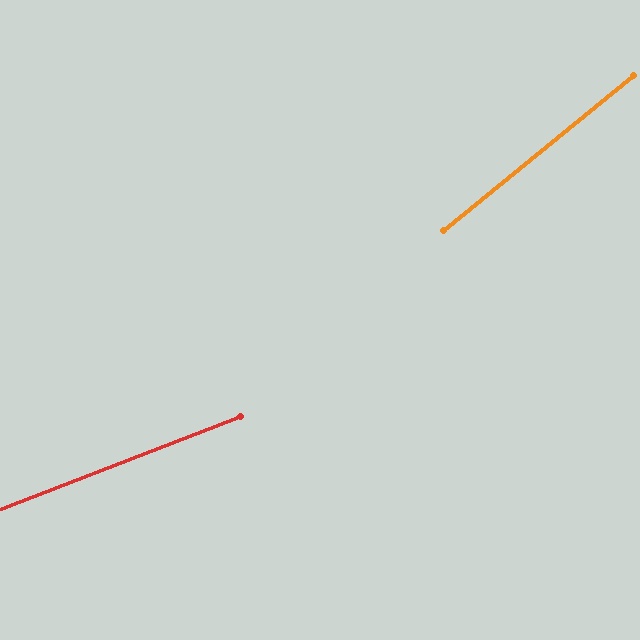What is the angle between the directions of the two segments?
Approximately 18 degrees.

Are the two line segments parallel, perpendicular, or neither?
Neither parallel nor perpendicular — they differ by about 18°.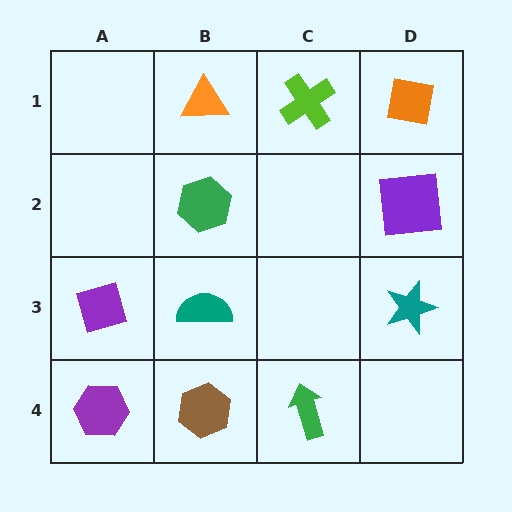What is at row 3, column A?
A purple diamond.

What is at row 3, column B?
A teal semicircle.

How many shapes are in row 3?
3 shapes.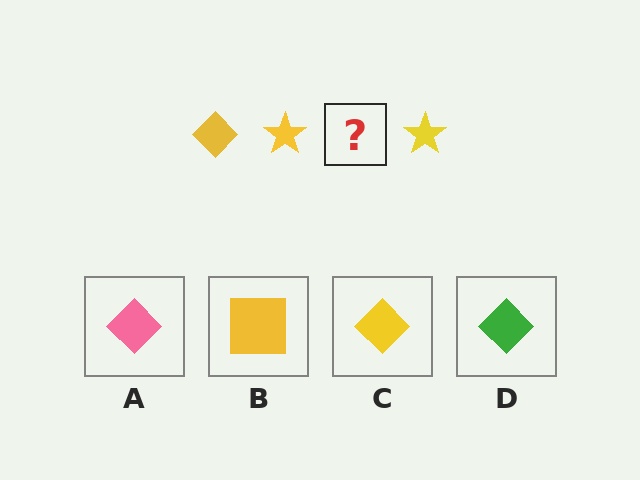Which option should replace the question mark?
Option C.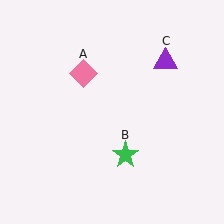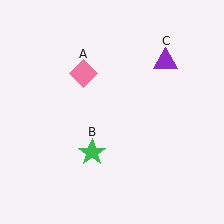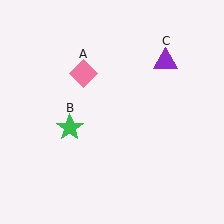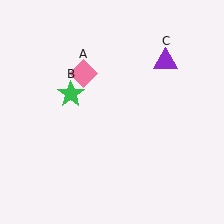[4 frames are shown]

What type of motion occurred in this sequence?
The green star (object B) rotated clockwise around the center of the scene.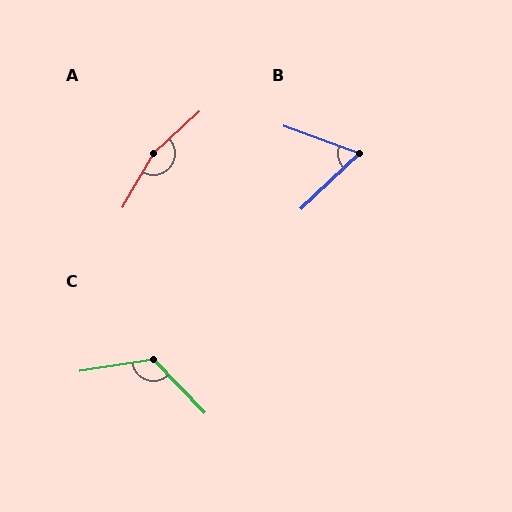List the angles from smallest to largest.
B (63°), C (125°), A (162°).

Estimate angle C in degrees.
Approximately 125 degrees.